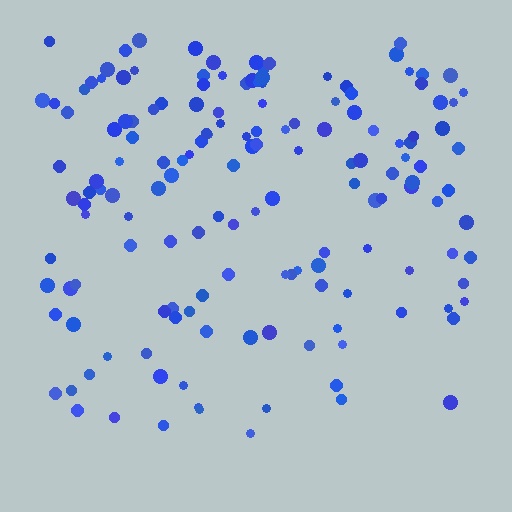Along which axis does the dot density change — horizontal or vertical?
Vertical.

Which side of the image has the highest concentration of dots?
The top.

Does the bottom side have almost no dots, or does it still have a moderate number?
Still a moderate number, just noticeably fewer than the top.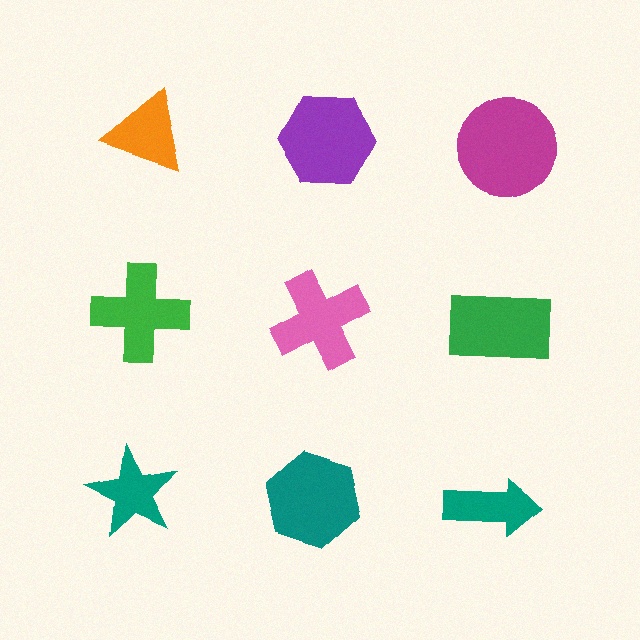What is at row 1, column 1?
An orange triangle.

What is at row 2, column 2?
A pink cross.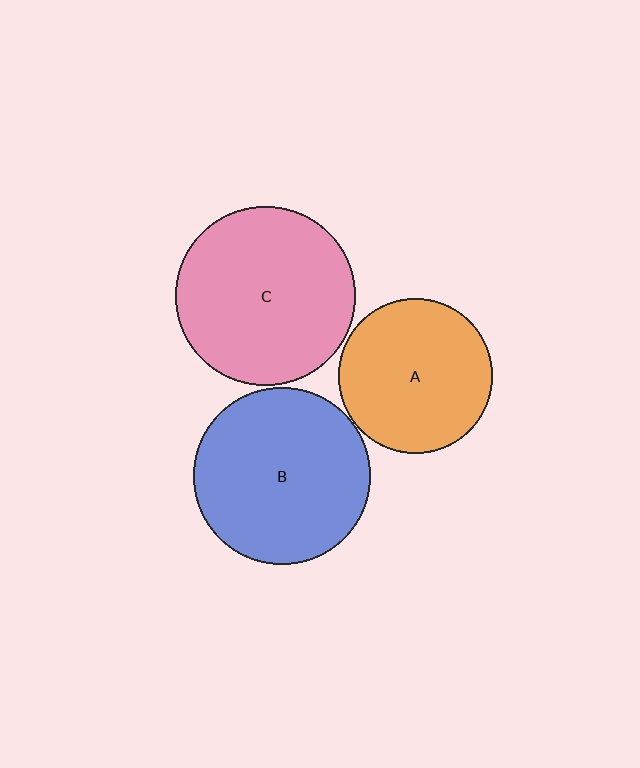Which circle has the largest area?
Circle C (pink).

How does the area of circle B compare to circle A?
Approximately 1.3 times.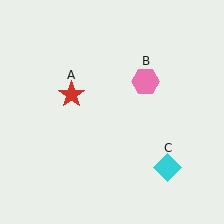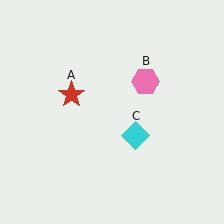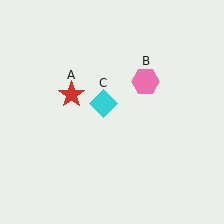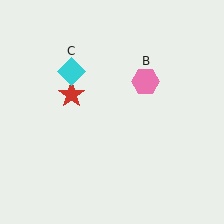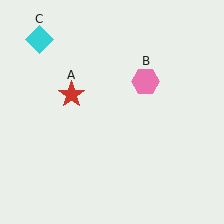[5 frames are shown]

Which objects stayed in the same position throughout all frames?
Red star (object A) and pink hexagon (object B) remained stationary.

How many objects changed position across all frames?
1 object changed position: cyan diamond (object C).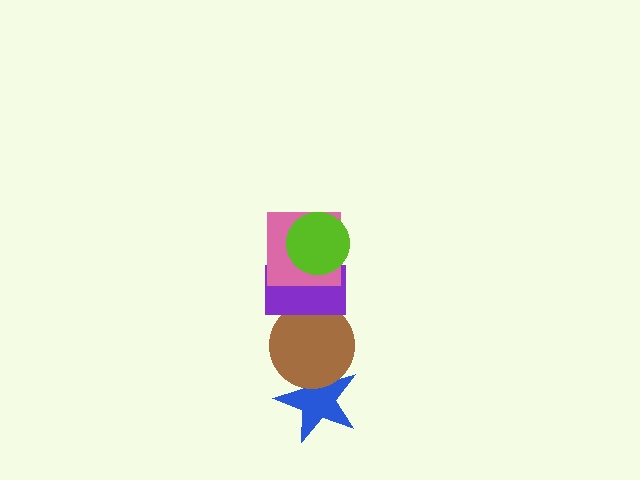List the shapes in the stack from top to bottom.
From top to bottom: the lime circle, the pink square, the purple rectangle, the brown circle, the blue star.